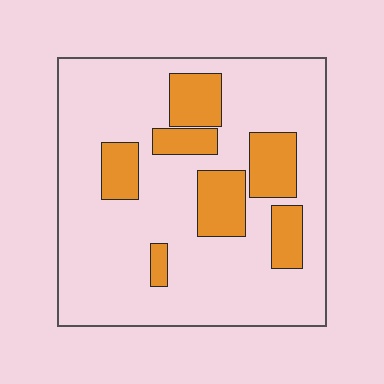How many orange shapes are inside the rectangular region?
7.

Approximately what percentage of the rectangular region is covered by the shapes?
Approximately 20%.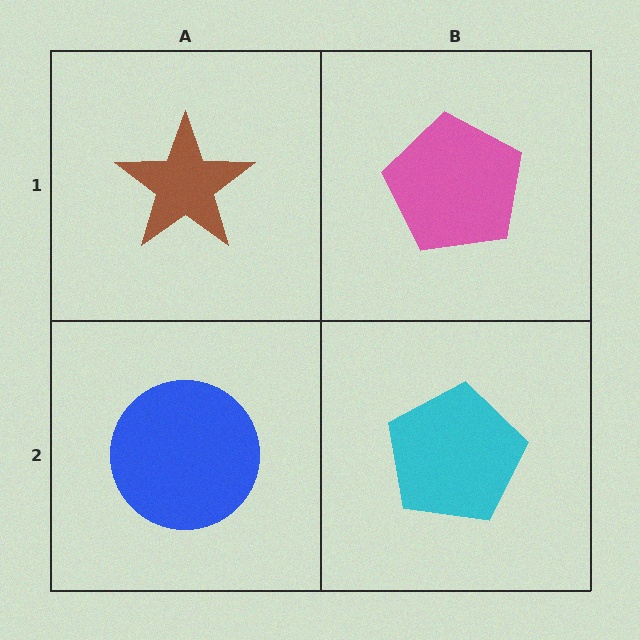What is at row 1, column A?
A brown star.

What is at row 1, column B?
A pink pentagon.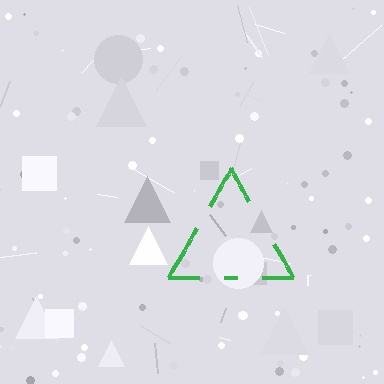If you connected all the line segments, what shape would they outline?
They would outline a triangle.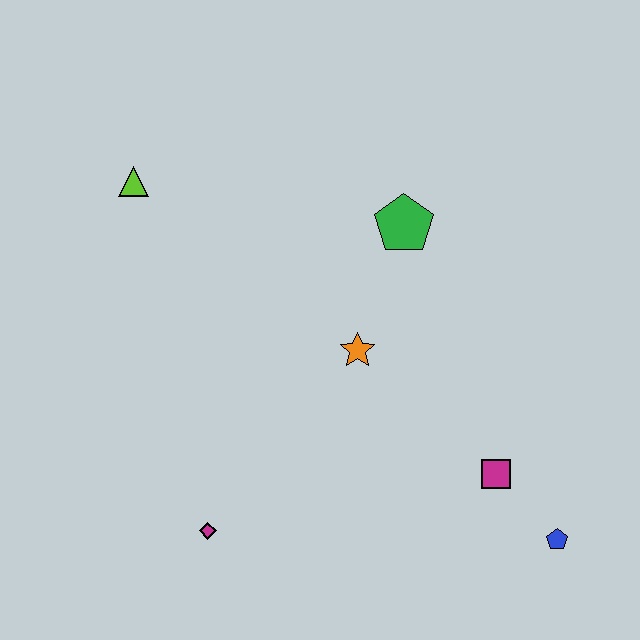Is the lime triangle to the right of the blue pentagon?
No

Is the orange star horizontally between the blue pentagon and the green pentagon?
No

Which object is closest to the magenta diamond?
The orange star is closest to the magenta diamond.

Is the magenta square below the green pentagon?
Yes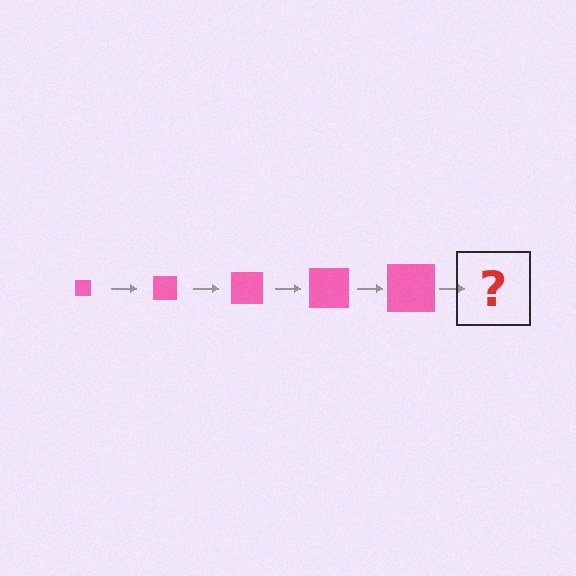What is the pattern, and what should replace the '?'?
The pattern is that the square gets progressively larger each step. The '?' should be a pink square, larger than the previous one.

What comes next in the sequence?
The next element should be a pink square, larger than the previous one.